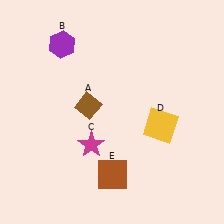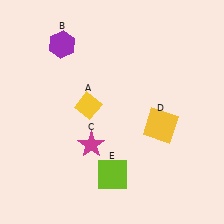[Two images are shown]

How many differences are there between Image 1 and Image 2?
There are 2 differences between the two images.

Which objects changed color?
A changed from brown to yellow. E changed from brown to lime.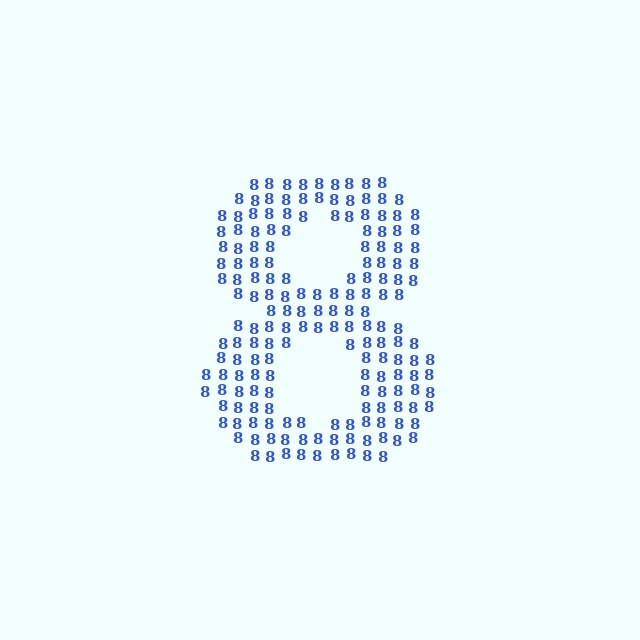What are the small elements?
The small elements are digit 8's.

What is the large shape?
The large shape is the digit 8.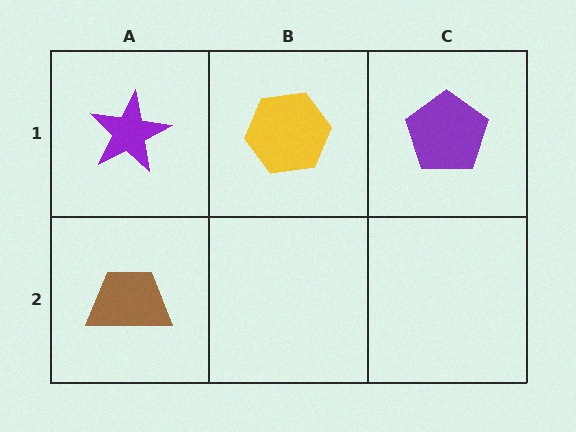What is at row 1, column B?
A yellow hexagon.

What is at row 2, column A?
A brown trapezoid.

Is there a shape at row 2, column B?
No, that cell is empty.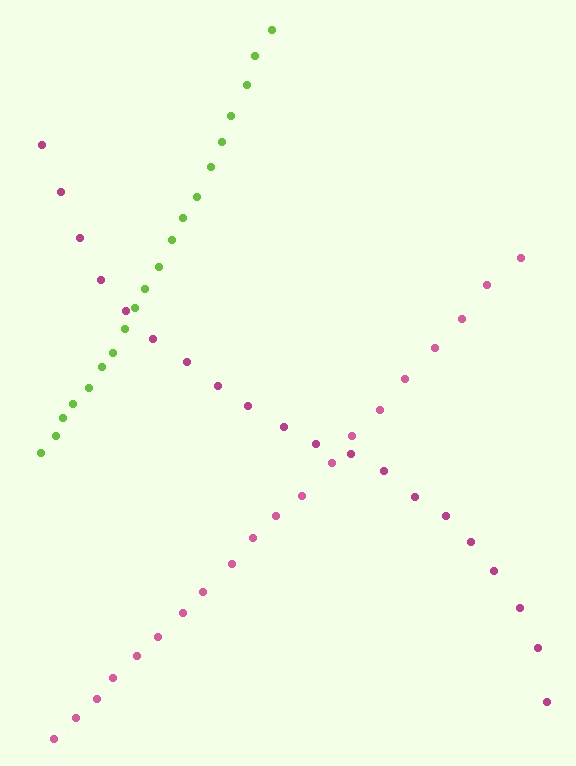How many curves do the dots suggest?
There are 3 distinct paths.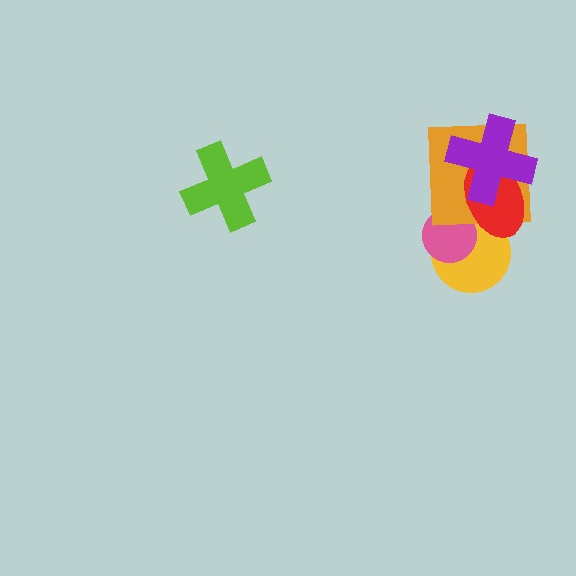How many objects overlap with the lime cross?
0 objects overlap with the lime cross.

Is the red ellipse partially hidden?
Yes, it is partially covered by another shape.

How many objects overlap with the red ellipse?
4 objects overlap with the red ellipse.